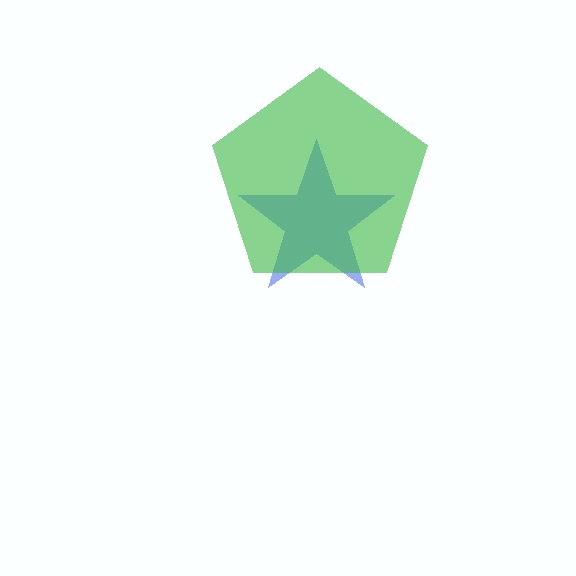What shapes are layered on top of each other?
The layered shapes are: a blue star, a green pentagon.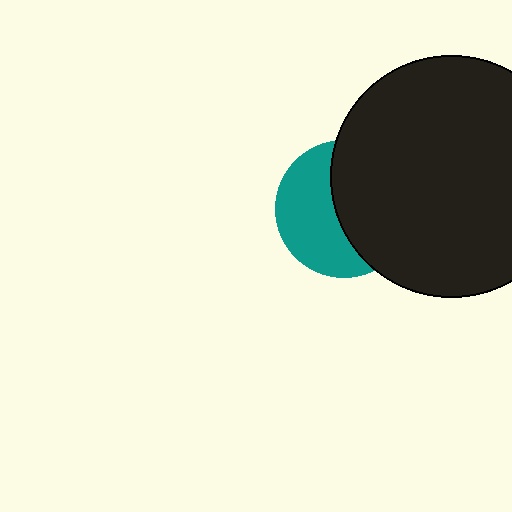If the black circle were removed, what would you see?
You would see the complete teal circle.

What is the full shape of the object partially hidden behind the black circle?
The partially hidden object is a teal circle.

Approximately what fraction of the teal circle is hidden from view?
Roughly 52% of the teal circle is hidden behind the black circle.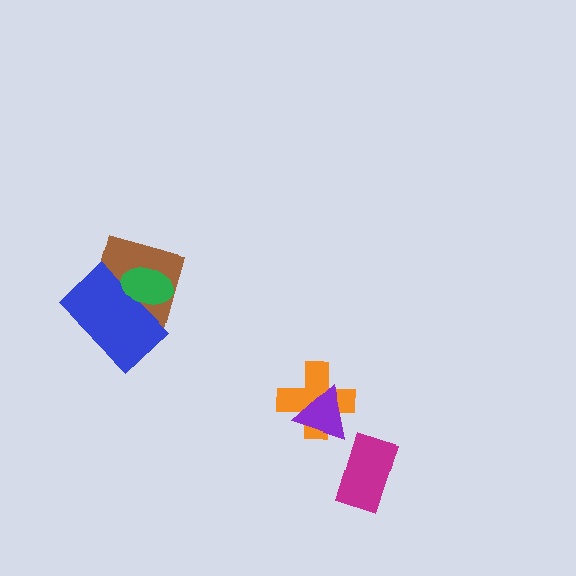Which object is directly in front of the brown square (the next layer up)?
The blue rectangle is directly in front of the brown square.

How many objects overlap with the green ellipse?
2 objects overlap with the green ellipse.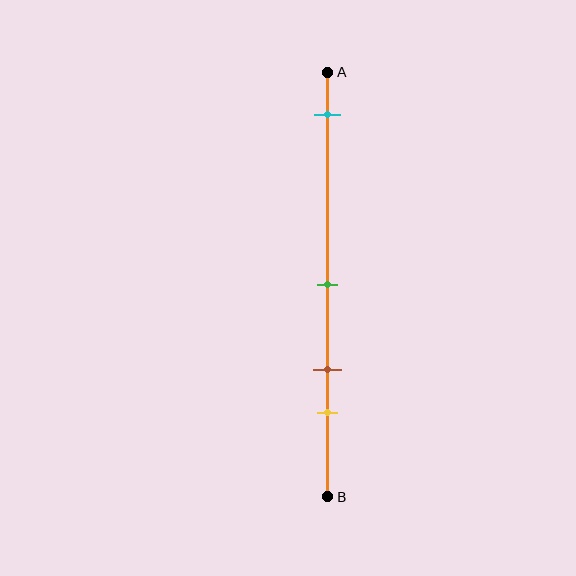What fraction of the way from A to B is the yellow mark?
The yellow mark is approximately 80% (0.8) of the way from A to B.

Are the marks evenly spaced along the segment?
No, the marks are not evenly spaced.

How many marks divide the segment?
There are 4 marks dividing the segment.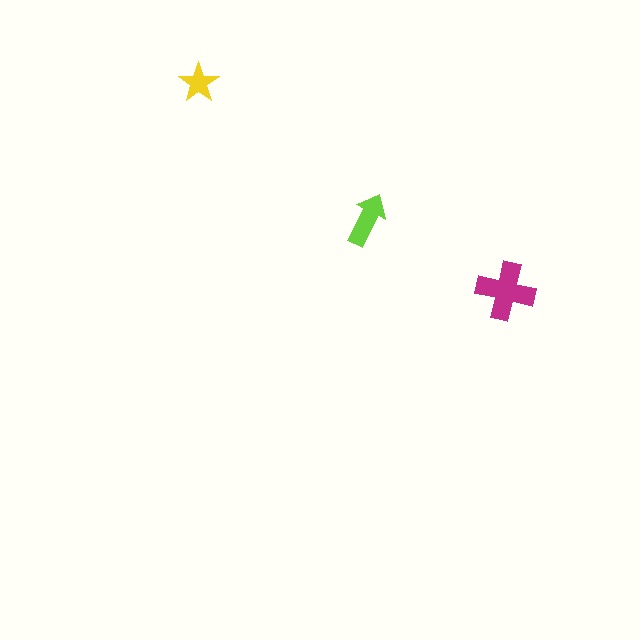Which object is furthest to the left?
The yellow star is leftmost.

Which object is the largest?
The magenta cross.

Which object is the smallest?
The yellow star.